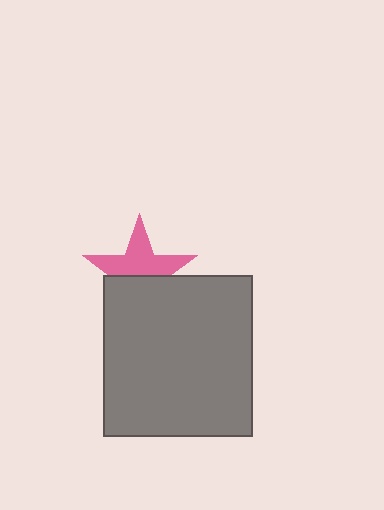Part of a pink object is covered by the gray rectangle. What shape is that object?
It is a star.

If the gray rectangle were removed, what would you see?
You would see the complete pink star.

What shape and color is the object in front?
The object in front is a gray rectangle.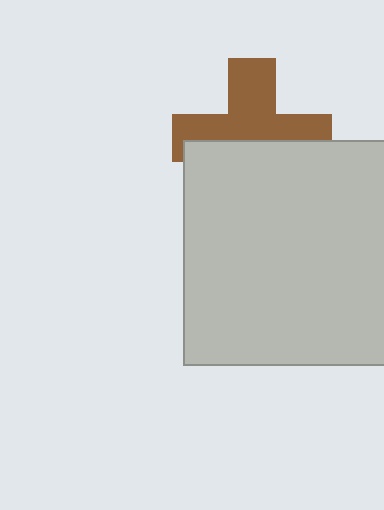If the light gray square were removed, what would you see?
You would see the complete brown cross.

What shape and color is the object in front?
The object in front is a light gray square.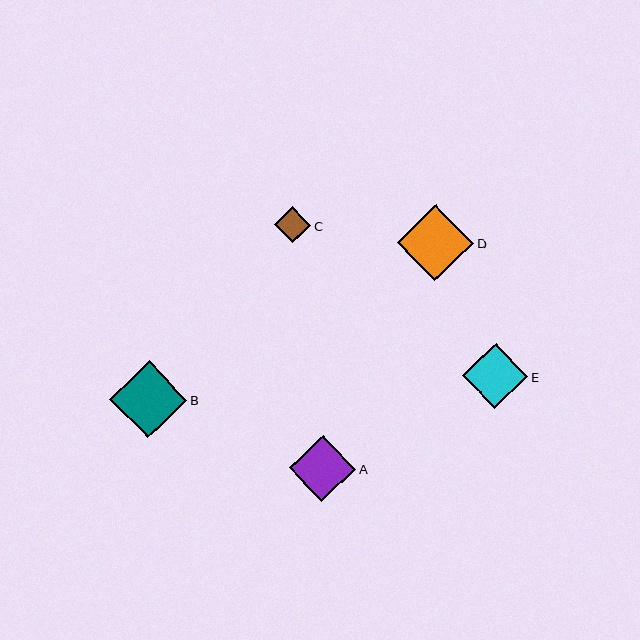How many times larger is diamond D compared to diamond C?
Diamond D is approximately 2.1 times the size of diamond C.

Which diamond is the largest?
Diamond B is the largest with a size of approximately 77 pixels.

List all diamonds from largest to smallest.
From largest to smallest: B, D, A, E, C.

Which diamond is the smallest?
Diamond C is the smallest with a size of approximately 36 pixels.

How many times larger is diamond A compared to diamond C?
Diamond A is approximately 1.8 times the size of diamond C.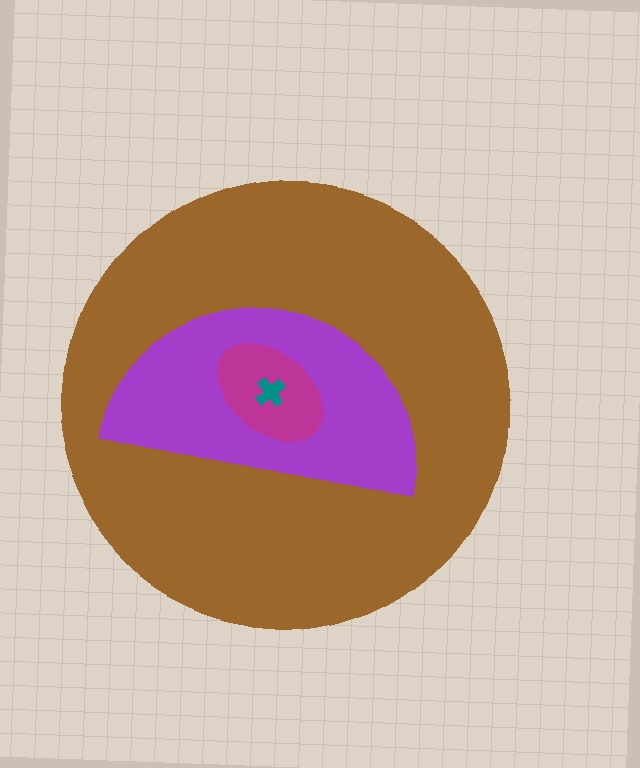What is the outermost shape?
The brown circle.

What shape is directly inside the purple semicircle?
The magenta ellipse.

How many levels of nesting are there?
4.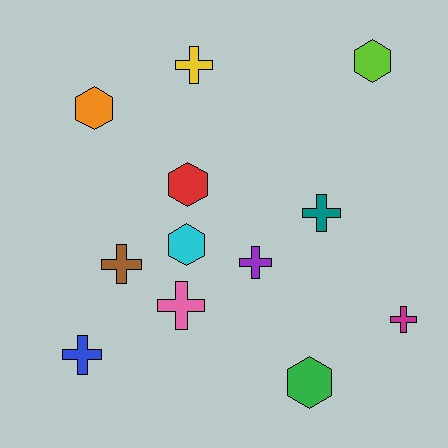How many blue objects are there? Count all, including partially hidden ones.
There is 1 blue object.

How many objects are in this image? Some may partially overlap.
There are 12 objects.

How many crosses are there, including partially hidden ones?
There are 7 crosses.